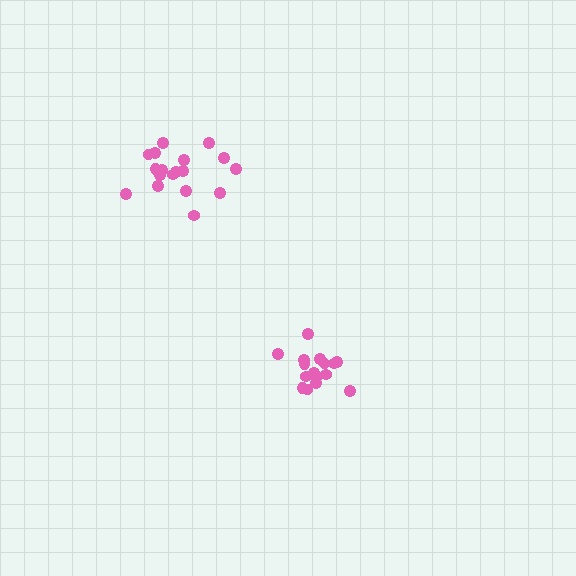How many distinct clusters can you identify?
There are 2 distinct clusters.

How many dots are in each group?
Group 1: 18 dots, Group 2: 16 dots (34 total).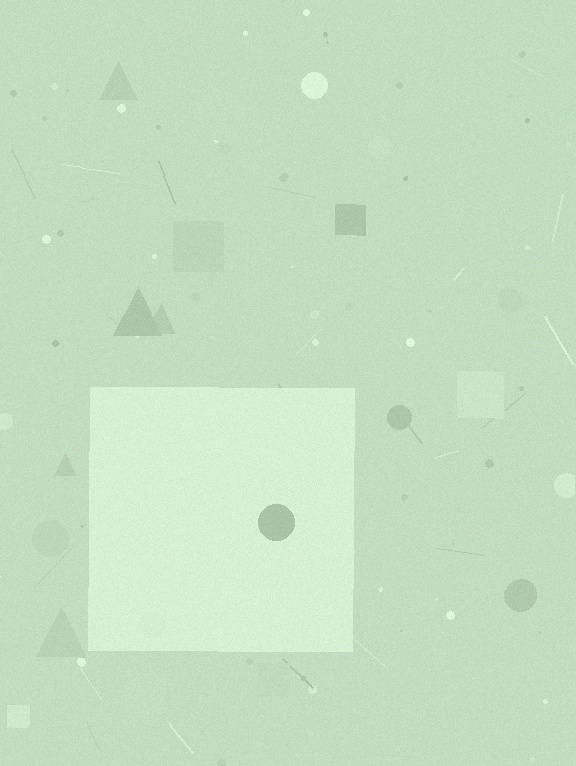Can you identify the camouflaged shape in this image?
The camouflaged shape is a square.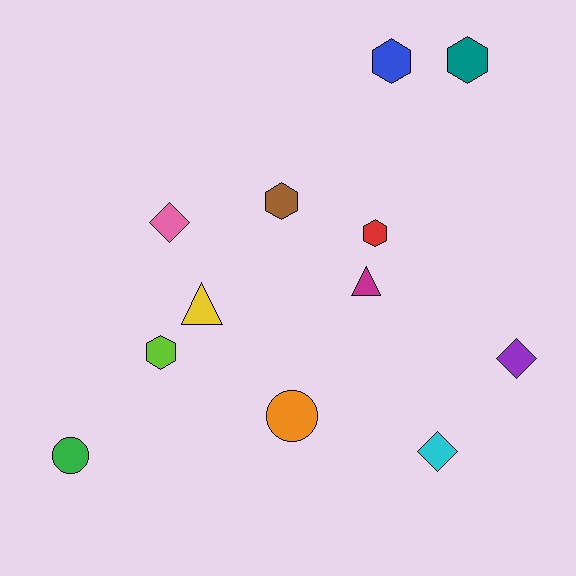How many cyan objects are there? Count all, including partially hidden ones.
There is 1 cyan object.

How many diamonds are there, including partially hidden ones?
There are 3 diamonds.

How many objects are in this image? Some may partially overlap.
There are 12 objects.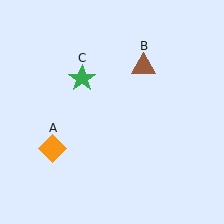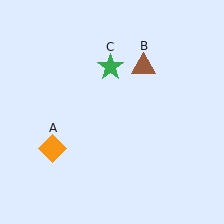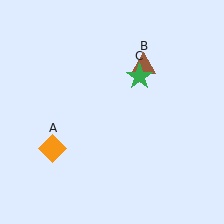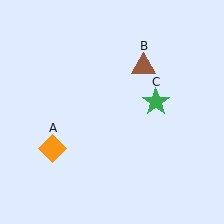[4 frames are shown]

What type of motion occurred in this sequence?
The green star (object C) rotated clockwise around the center of the scene.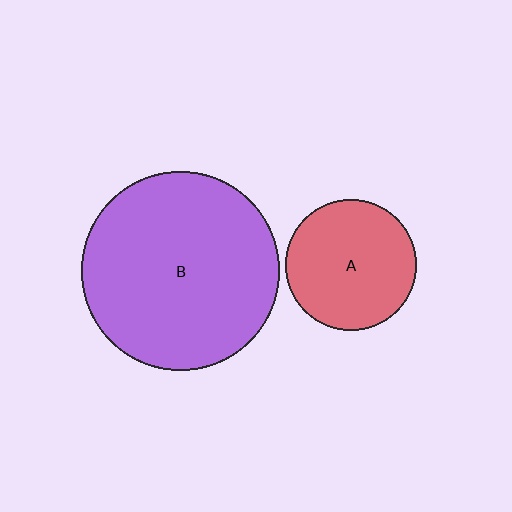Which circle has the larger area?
Circle B (purple).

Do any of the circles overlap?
No, none of the circles overlap.